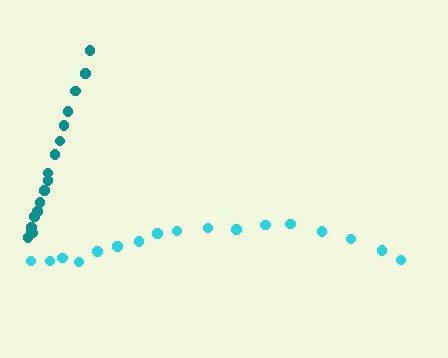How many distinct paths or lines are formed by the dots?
There are 2 distinct paths.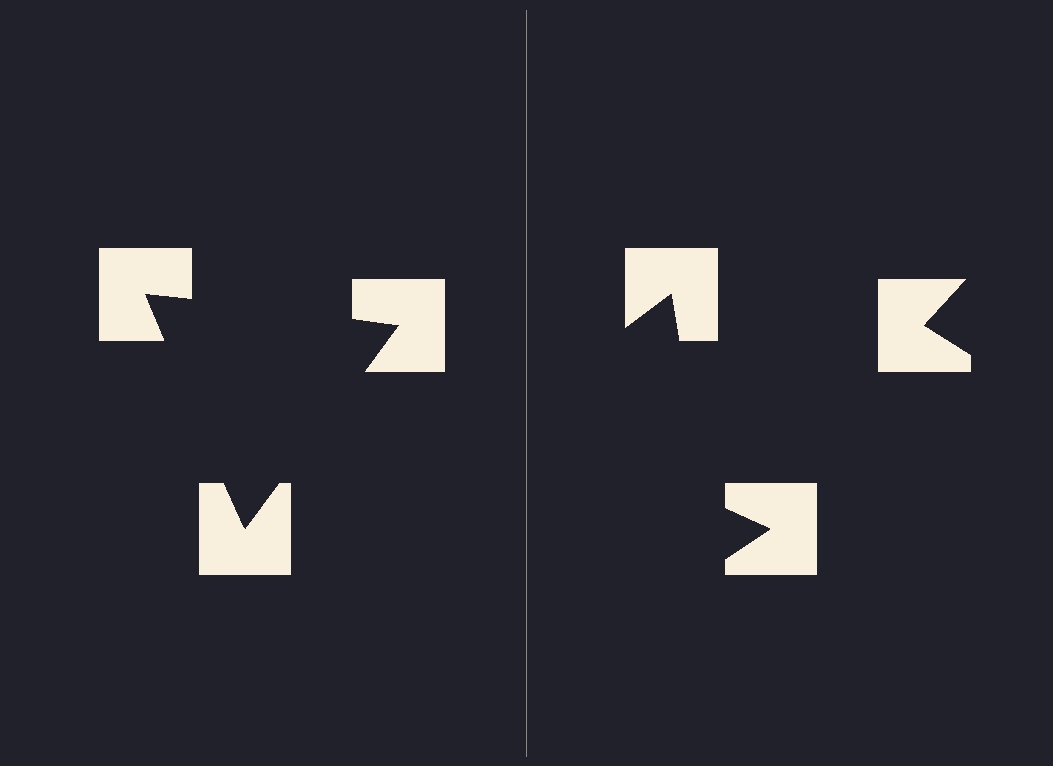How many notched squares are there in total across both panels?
6 — 3 on each side.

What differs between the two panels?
The notched squares are positioned identically on both sides; only the wedge orientations differ. On the left they align to a triangle; on the right they are misaligned.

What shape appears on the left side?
An illusory triangle.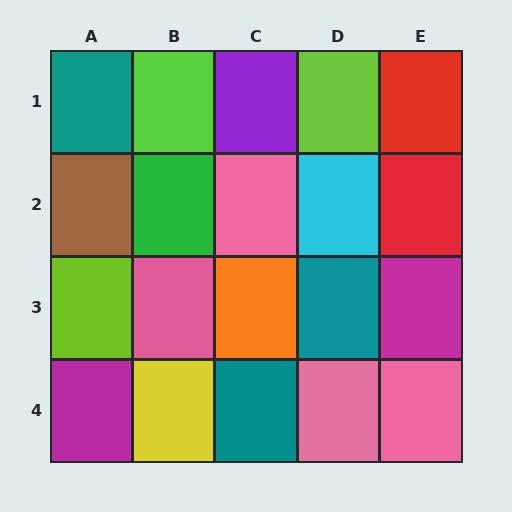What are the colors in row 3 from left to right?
Lime, pink, orange, teal, magenta.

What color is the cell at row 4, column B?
Yellow.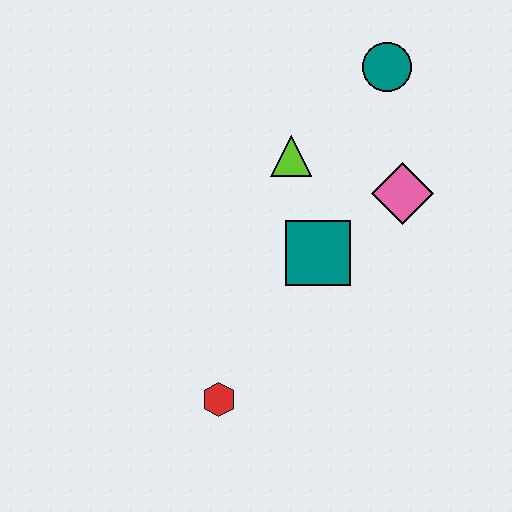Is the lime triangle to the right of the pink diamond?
No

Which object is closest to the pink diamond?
The teal square is closest to the pink diamond.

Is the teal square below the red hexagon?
No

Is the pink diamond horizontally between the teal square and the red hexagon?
No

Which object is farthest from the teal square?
The teal circle is farthest from the teal square.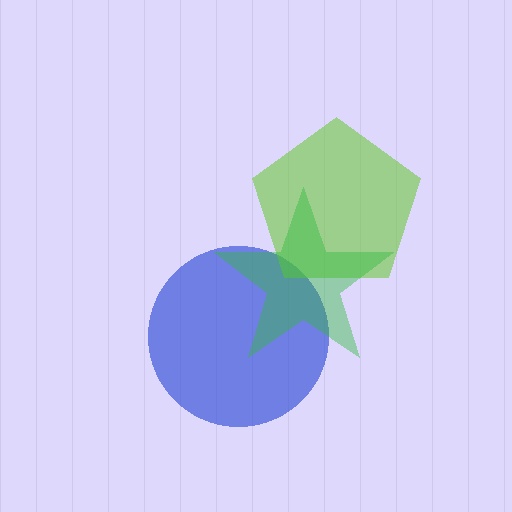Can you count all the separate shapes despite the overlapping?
Yes, there are 3 separate shapes.